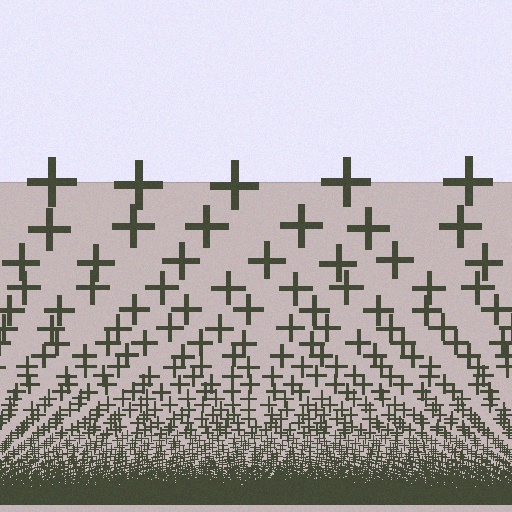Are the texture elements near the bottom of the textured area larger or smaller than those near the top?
Smaller. The gradient is inverted — elements near the bottom are smaller and denser.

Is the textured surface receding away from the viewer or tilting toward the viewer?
The surface appears to tilt toward the viewer. Texture elements get larger and sparser toward the top.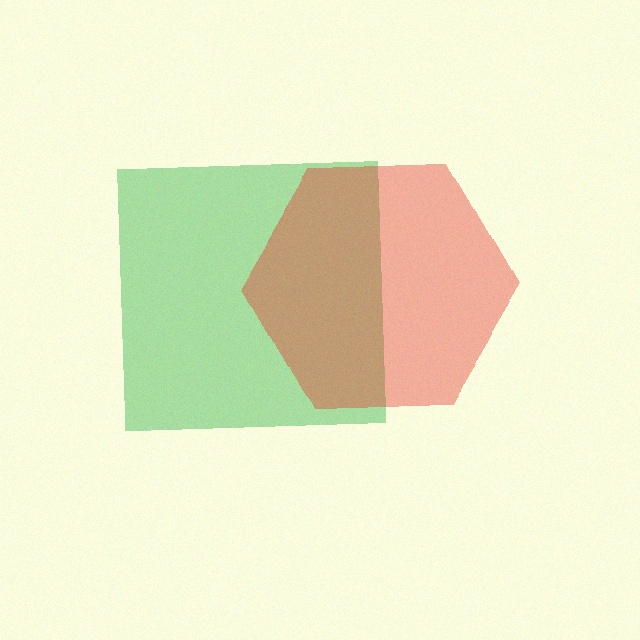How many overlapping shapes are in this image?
There are 2 overlapping shapes in the image.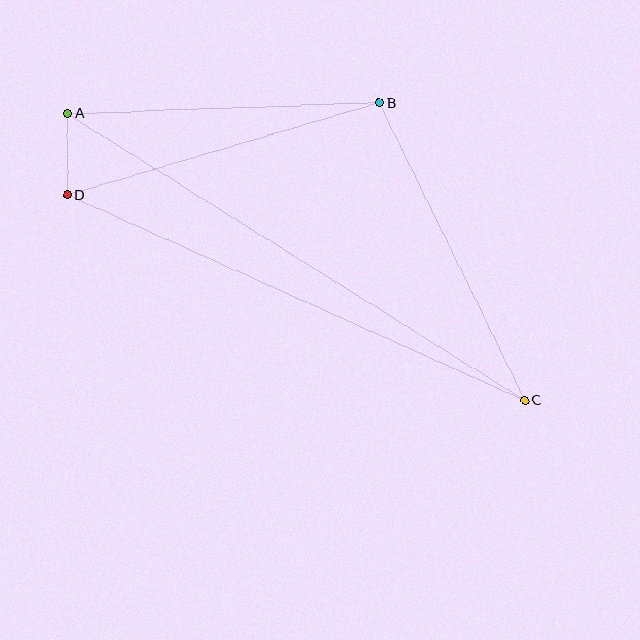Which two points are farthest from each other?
Points A and C are farthest from each other.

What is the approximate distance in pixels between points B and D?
The distance between B and D is approximately 325 pixels.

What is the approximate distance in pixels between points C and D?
The distance between C and D is approximately 501 pixels.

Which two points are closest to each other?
Points A and D are closest to each other.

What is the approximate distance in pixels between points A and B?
The distance between A and B is approximately 312 pixels.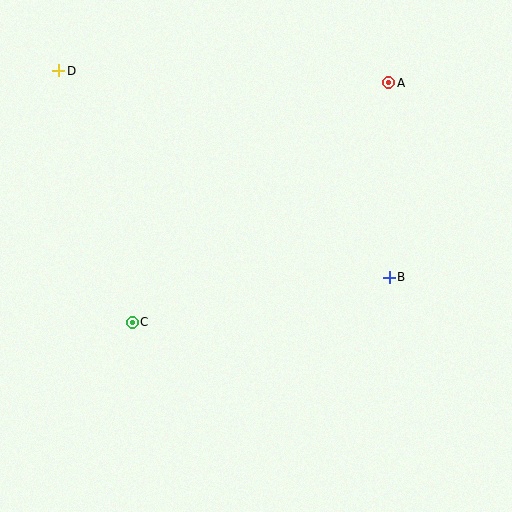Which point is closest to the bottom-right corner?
Point B is closest to the bottom-right corner.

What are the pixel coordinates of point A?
Point A is at (389, 83).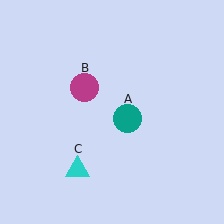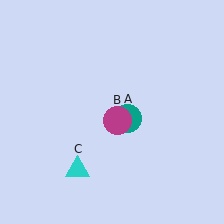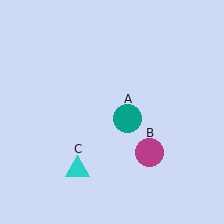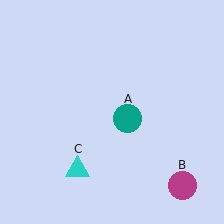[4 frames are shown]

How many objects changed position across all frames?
1 object changed position: magenta circle (object B).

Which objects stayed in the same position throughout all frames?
Teal circle (object A) and cyan triangle (object C) remained stationary.